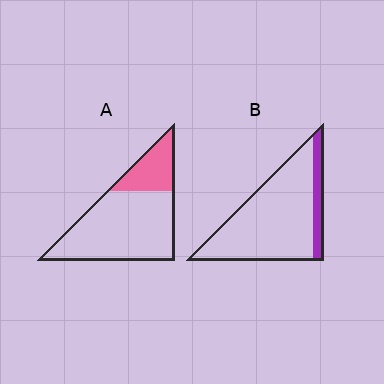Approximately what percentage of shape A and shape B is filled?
A is approximately 25% and B is approximately 15%.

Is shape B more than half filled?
No.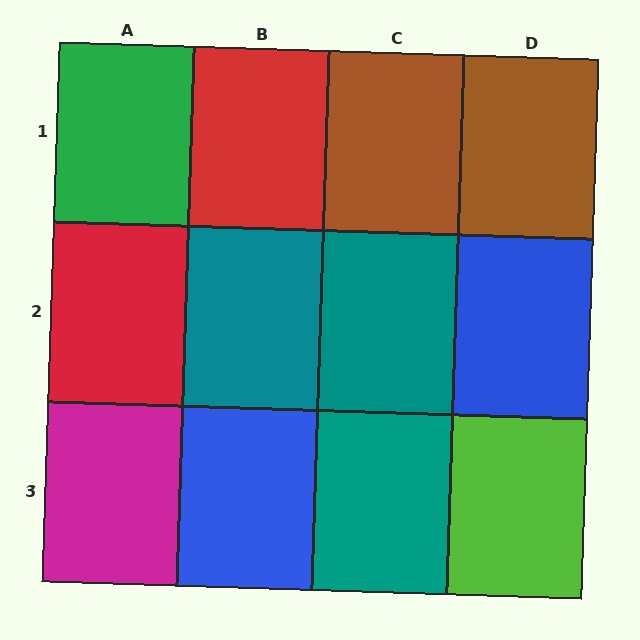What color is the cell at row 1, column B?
Red.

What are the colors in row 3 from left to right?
Magenta, blue, teal, lime.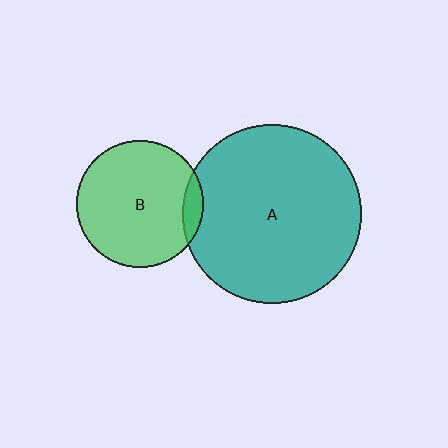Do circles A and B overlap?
Yes.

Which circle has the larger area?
Circle A (teal).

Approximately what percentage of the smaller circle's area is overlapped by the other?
Approximately 10%.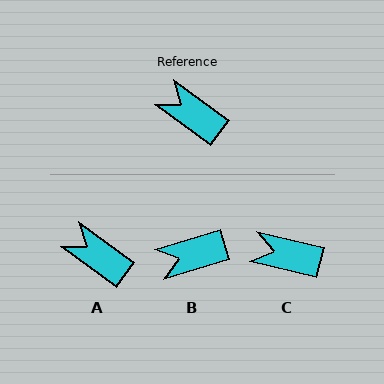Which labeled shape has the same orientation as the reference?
A.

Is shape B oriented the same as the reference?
No, it is off by about 53 degrees.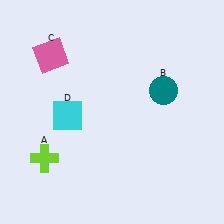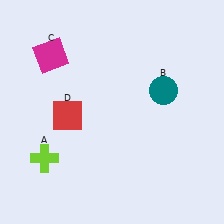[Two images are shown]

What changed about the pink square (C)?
In Image 1, C is pink. In Image 2, it changed to magenta.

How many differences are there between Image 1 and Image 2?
There are 2 differences between the two images.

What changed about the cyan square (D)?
In Image 1, D is cyan. In Image 2, it changed to red.